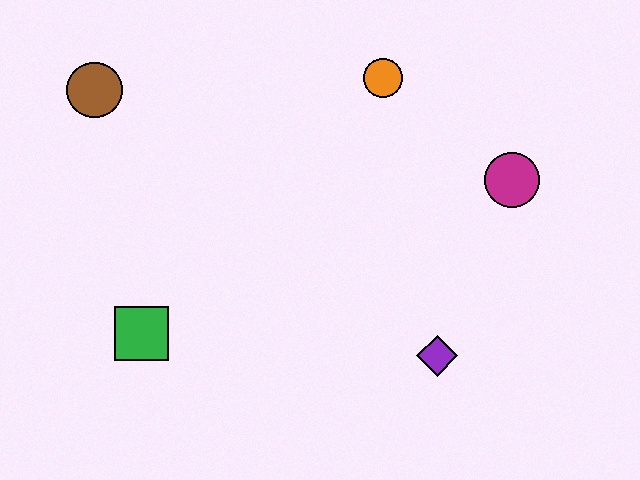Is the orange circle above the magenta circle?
Yes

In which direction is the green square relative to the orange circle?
The green square is below the orange circle.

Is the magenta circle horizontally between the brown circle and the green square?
No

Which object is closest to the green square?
The brown circle is closest to the green square.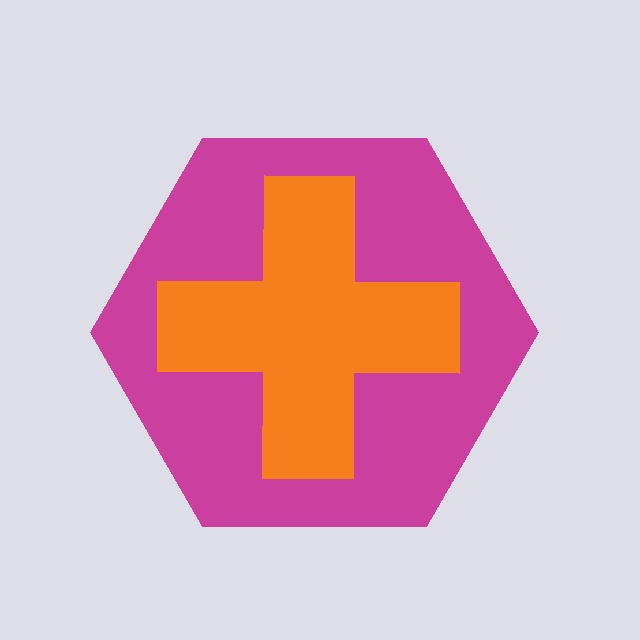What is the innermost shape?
The orange cross.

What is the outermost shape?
The magenta hexagon.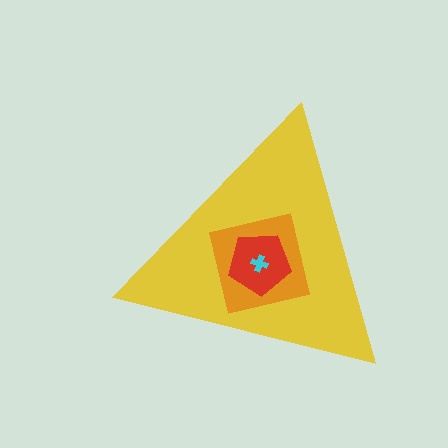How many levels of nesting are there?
4.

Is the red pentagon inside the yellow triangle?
Yes.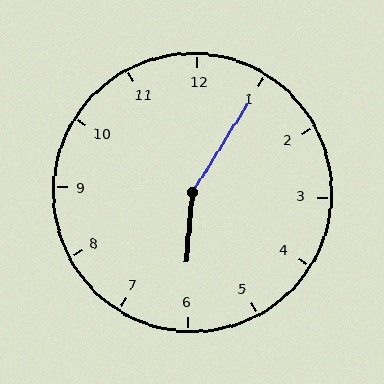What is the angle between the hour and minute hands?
Approximately 152 degrees.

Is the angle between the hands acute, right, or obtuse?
It is obtuse.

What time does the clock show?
6:05.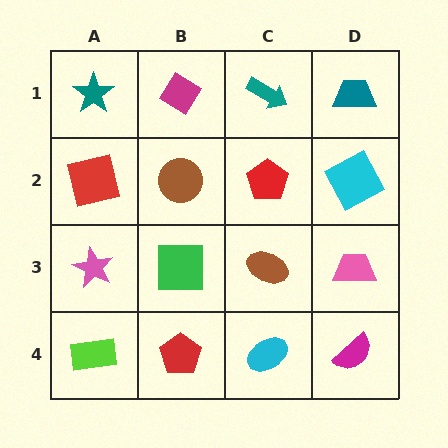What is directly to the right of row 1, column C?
A teal trapezoid.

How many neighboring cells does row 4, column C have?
3.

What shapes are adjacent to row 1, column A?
A red square (row 2, column A), a magenta diamond (row 1, column B).